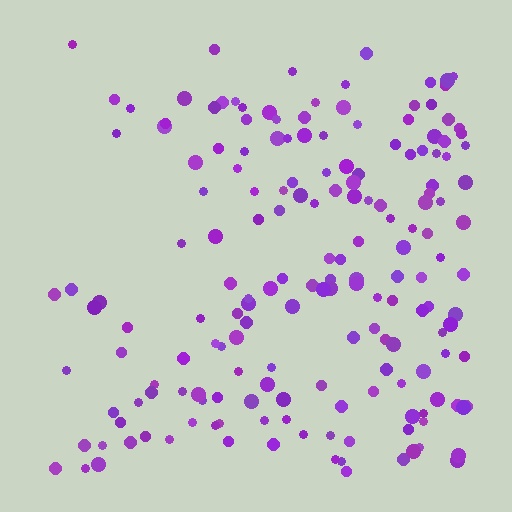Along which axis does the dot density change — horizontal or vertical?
Horizontal.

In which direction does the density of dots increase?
From left to right, with the right side densest.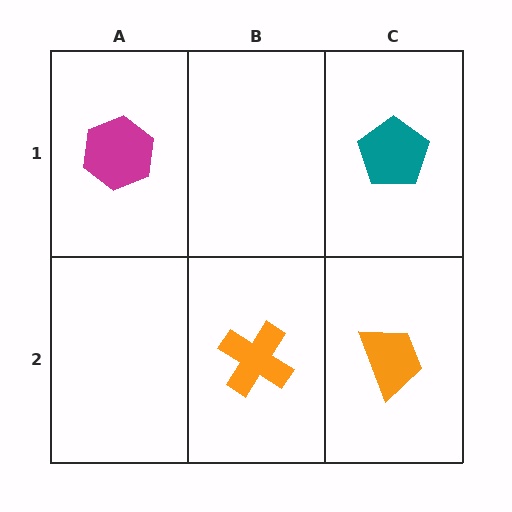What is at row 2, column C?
An orange trapezoid.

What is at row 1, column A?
A magenta hexagon.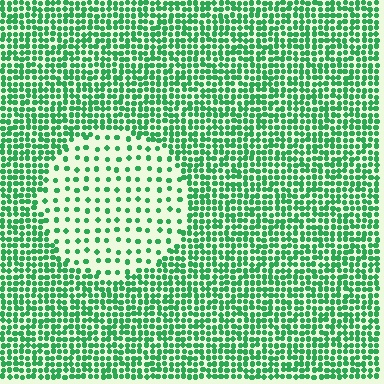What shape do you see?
I see a circle.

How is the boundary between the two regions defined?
The boundary is defined by a change in element density (approximately 2.7x ratio). All elements are the same color, size, and shape.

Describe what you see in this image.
The image contains small green elements arranged at two different densities. A circle-shaped region is visible where the elements are less densely packed than the surrounding area.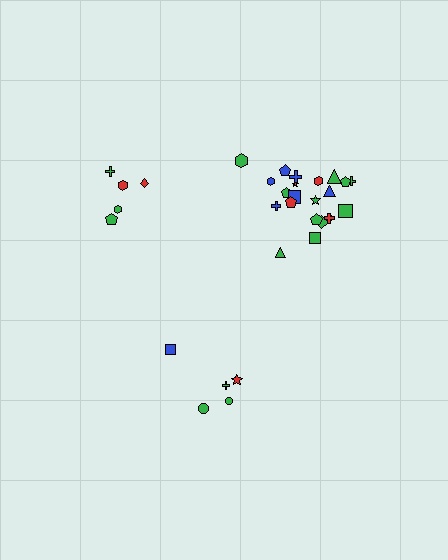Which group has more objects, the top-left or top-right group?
The top-right group.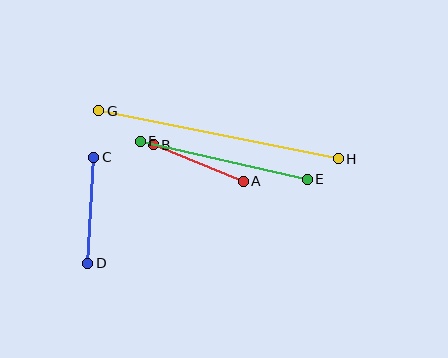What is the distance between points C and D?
The distance is approximately 106 pixels.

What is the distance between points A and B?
The distance is approximately 97 pixels.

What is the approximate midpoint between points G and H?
The midpoint is at approximately (219, 135) pixels.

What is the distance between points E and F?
The distance is approximately 171 pixels.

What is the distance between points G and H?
The distance is approximately 244 pixels.